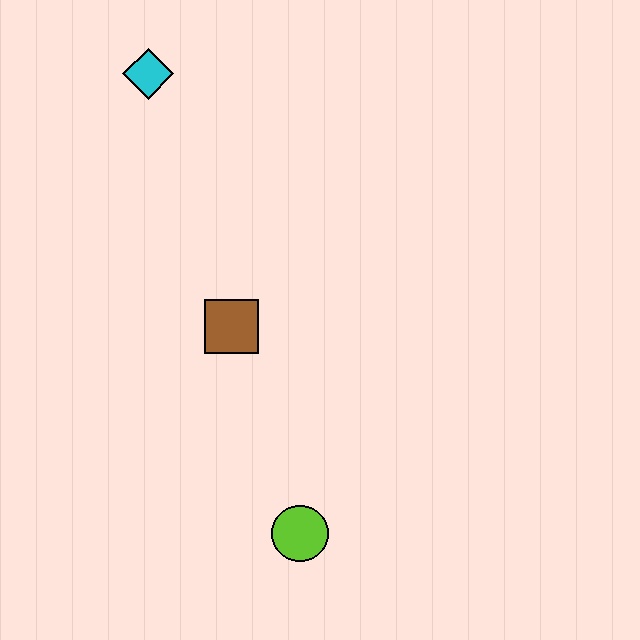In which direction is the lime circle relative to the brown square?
The lime circle is below the brown square.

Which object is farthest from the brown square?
The cyan diamond is farthest from the brown square.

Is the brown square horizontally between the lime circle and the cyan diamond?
Yes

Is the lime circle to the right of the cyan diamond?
Yes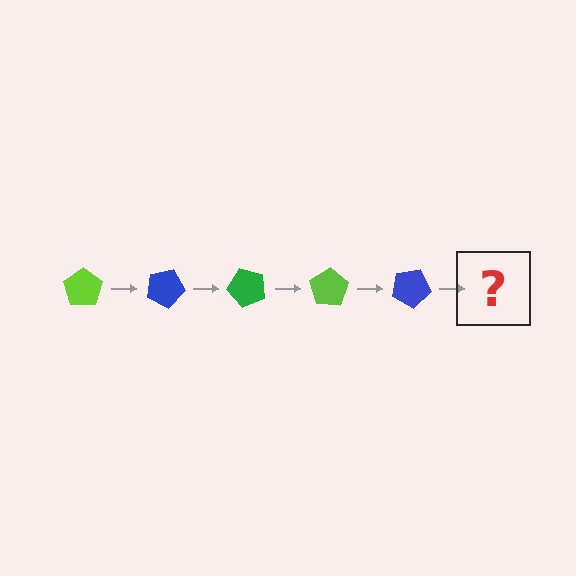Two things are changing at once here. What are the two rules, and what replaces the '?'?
The two rules are that it rotates 25 degrees each step and the color cycles through lime, blue, and green. The '?' should be a green pentagon, rotated 125 degrees from the start.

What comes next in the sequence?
The next element should be a green pentagon, rotated 125 degrees from the start.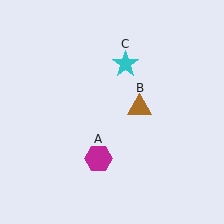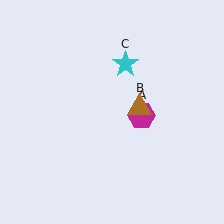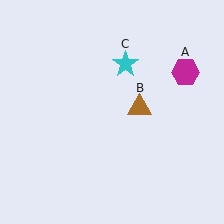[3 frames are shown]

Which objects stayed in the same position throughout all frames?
Brown triangle (object B) and cyan star (object C) remained stationary.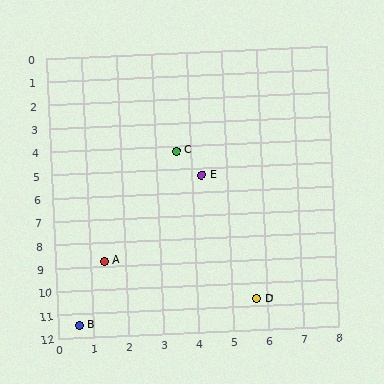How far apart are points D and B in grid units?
Points D and B are about 5.2 grid units apart.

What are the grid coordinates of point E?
Point E is at approximately (4.3, 5.3).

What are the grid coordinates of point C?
Point C is at approximately (3.6, 4.2).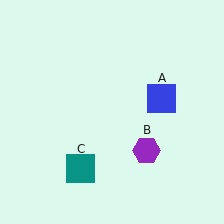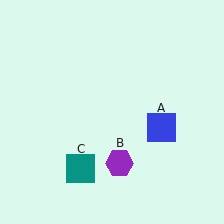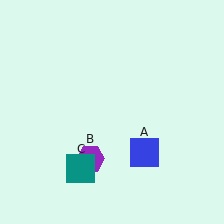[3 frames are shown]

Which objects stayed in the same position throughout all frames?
Teal square (object C) remained stationary.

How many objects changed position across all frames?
2 objects changed position: blue square (object A), purple hexagon (object B).